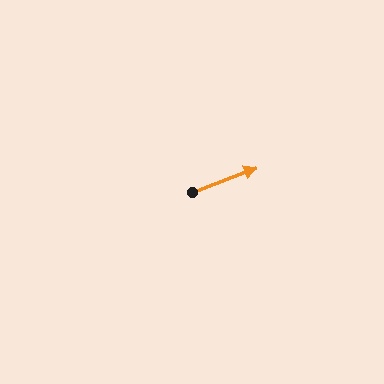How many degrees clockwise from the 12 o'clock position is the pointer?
Approximately 70 degrees.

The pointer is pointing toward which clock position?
Roughly 2 o'clock.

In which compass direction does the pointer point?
East.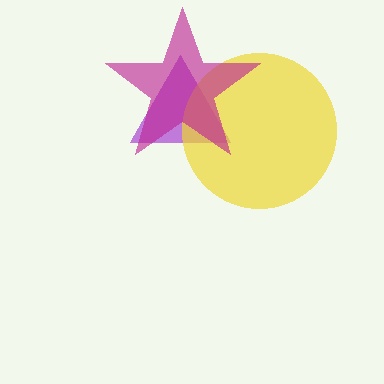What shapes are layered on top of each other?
The layered shapes are: a purple triangle, a yellow circle, a magenta star.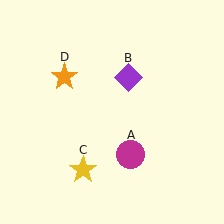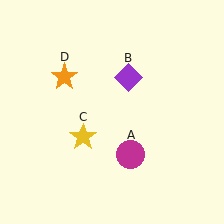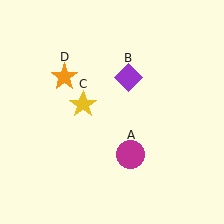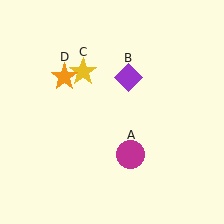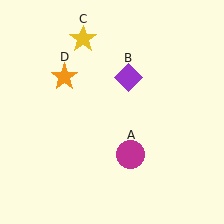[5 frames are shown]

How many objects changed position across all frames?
1 object changed position: yellow star (object C).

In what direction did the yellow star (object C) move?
The yellow star (object C) moved up.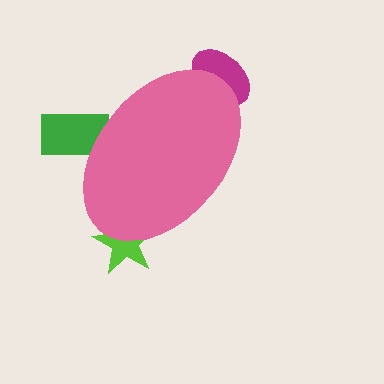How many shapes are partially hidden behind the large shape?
3 shapes are partially hidden.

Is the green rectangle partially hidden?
Yes, the green rectangle is partially hidden behind the pink ellipse.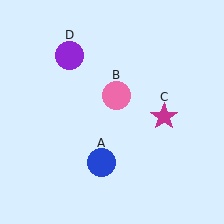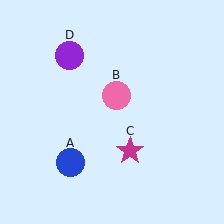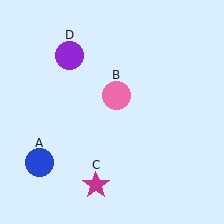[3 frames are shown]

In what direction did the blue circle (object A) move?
The blue circle (object A) moved left.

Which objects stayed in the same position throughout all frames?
Pink circle (object B) and purple circle (object D) remained stationary.